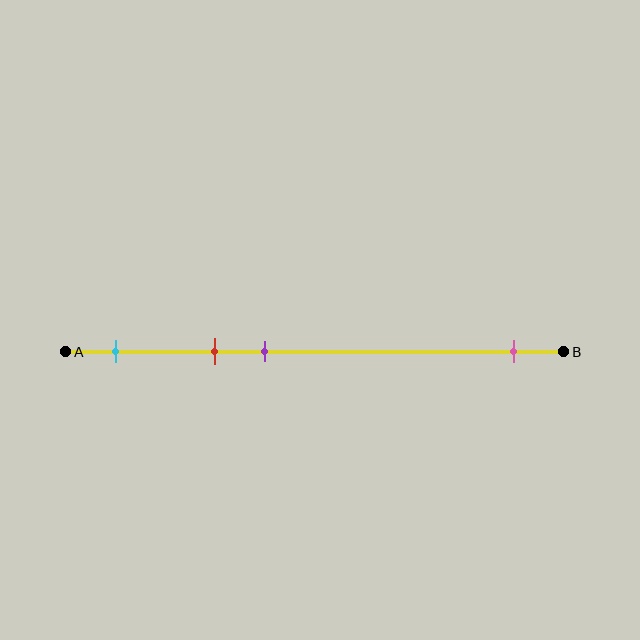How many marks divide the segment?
There are 4 marks dividing the segment.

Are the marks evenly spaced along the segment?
No, the marks are not evenly spaced.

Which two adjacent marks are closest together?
The red and purple marks are the closest adjacent pair.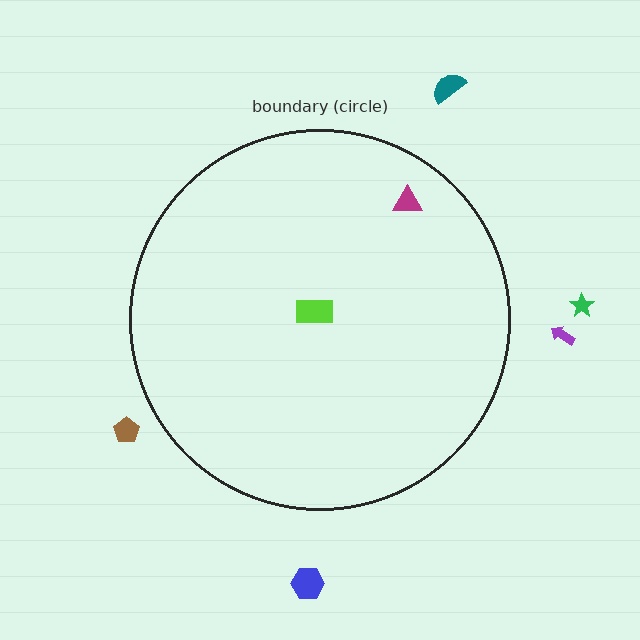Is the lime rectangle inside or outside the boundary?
Inside.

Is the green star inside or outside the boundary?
Outside.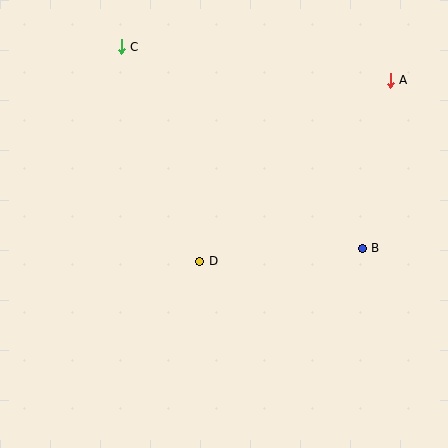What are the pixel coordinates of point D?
Point D is at (200, 261).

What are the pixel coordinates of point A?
Point A is at (390, 80).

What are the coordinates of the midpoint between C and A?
The midpoint between C and A is at (256, 63).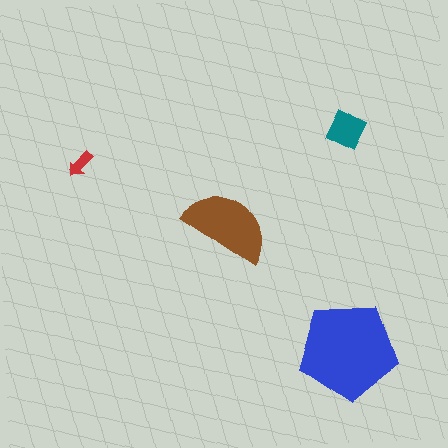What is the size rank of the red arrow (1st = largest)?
4th.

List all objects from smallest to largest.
The red arrow, the teal diamond, the brown semicircle, the blue pentagon.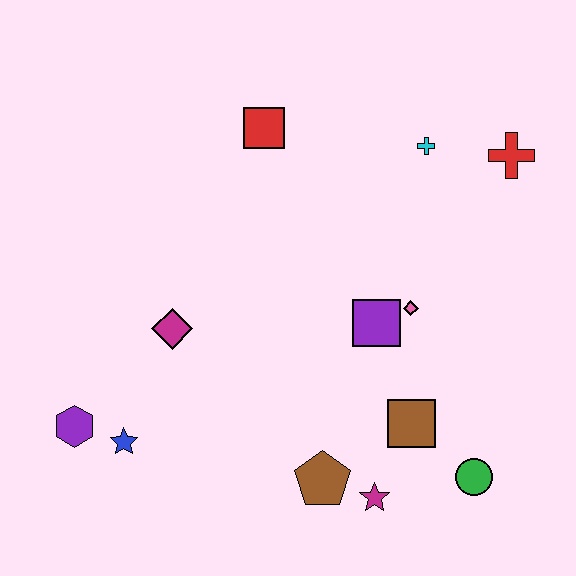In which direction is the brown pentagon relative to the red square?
The brown pentagon is below the red square.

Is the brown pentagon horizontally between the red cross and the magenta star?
No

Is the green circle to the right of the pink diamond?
Yes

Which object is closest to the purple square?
The pink diamond is closest to the purple square.